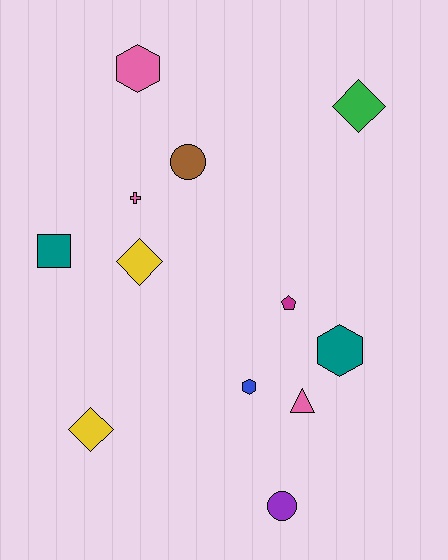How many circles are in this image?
There are 2 circles.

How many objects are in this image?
There are 12 objects.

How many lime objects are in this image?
There are no lime objects.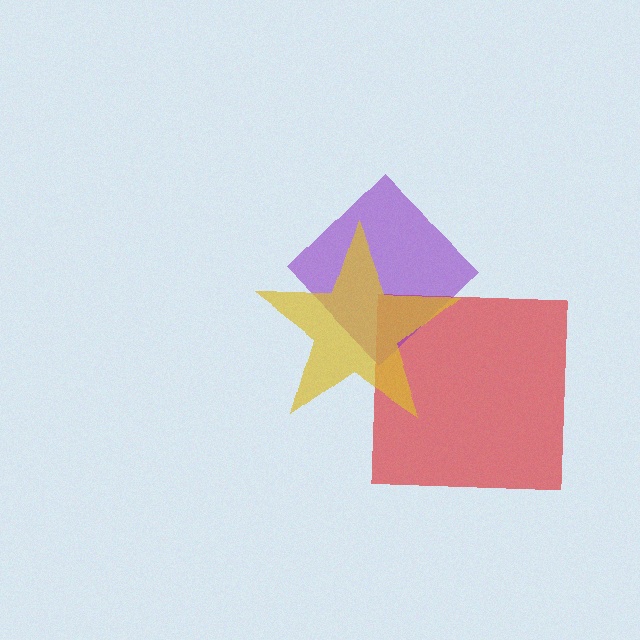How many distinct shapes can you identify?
There are 3 distinct shapes: a red square, a purple diamond, a yellow star.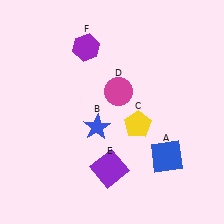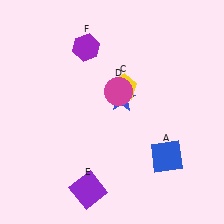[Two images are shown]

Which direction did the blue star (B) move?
The blue star (B) moved up.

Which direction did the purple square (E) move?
The purple square (E) moved left.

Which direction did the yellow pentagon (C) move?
The yellow pentagon (C) moved up.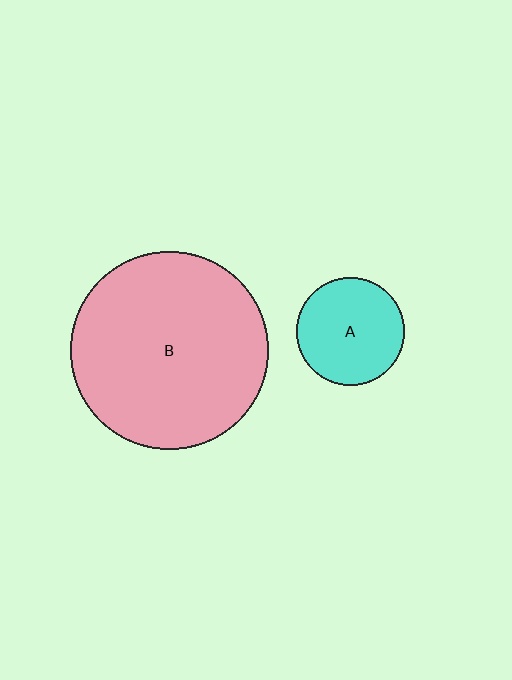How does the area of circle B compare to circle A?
Approximately 3.4 times.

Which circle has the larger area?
Circle B (pink).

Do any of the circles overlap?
No, none of the circles overlap.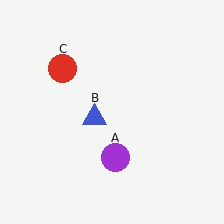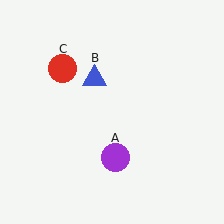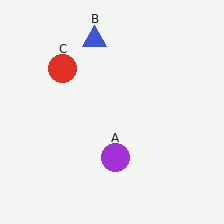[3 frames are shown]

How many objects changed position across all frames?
1 object changed position: blue triangle (object B).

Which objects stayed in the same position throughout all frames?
Purple circle (object A) and red circle (object C) remained stationary.